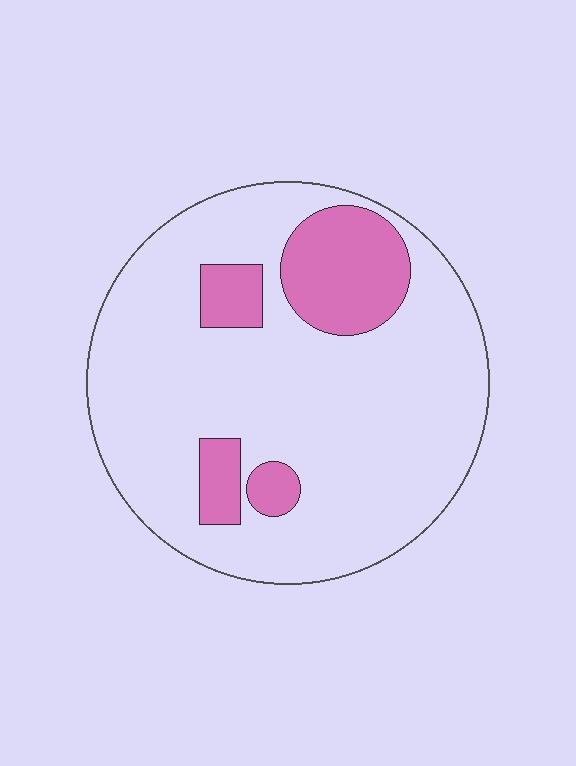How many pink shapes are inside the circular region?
4.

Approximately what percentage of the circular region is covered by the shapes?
Approximately 20%.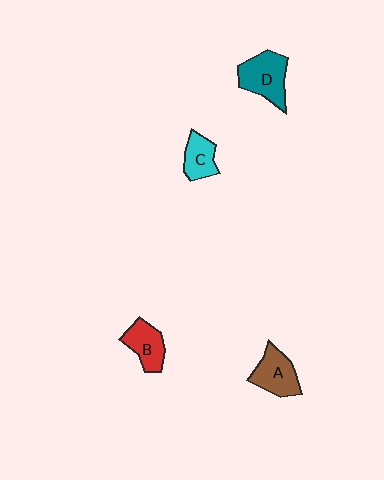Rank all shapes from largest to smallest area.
From largest to smallest: D (teal), A (brown), B (red), C (cyan).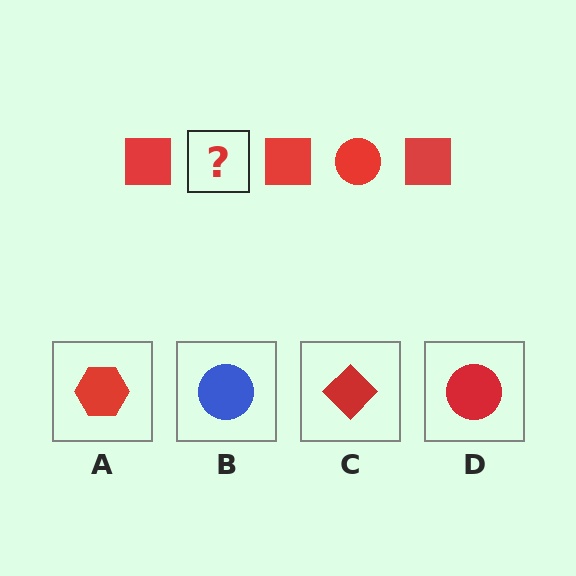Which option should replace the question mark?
Option D.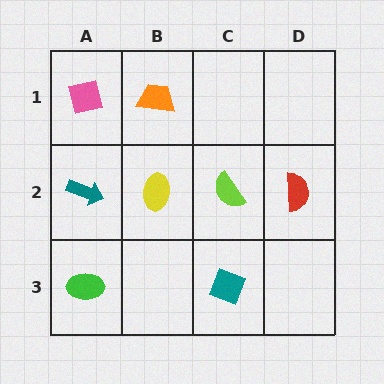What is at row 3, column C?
A teal diamond.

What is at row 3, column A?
A green ellipse.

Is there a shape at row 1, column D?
No, that cell is empty.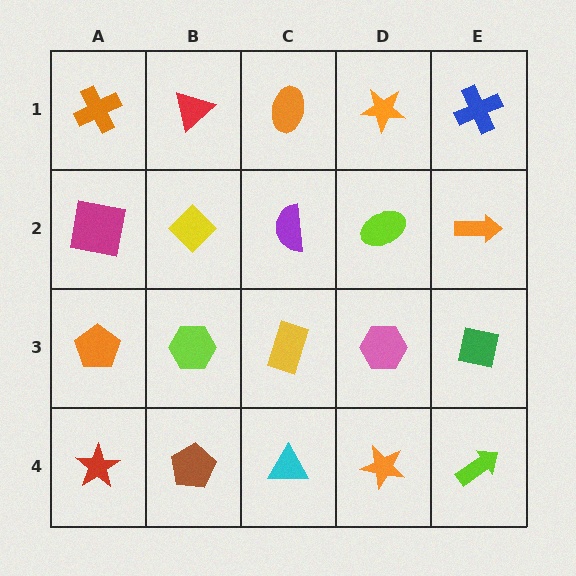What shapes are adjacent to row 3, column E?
An orange arrow (row 2, column E), a lime arrow (row 4, column E), a pink hexagon (row 3, column D).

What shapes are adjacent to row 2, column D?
An orange star (row 1, column D), a pink hexagon (row 3, column D), a purple semicircle (row 2, column C), an orange arrow (row 2, column E).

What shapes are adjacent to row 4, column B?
A lime hexagon (row 3, column B), a red star (row 4, column A), a cyan triangle (row 4, column C).